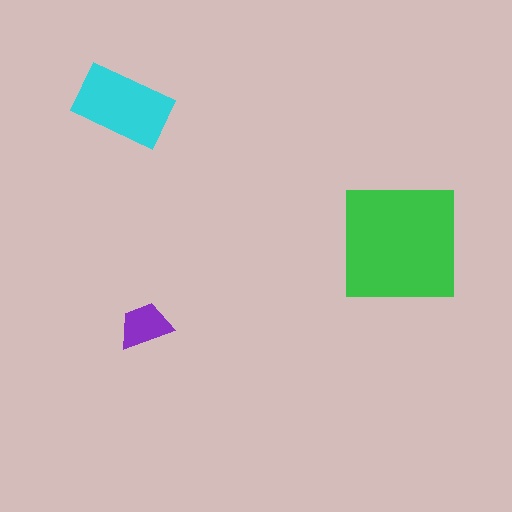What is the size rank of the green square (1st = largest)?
1st.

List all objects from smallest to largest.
The purple trapezoid, the cyan rectangle, the green square.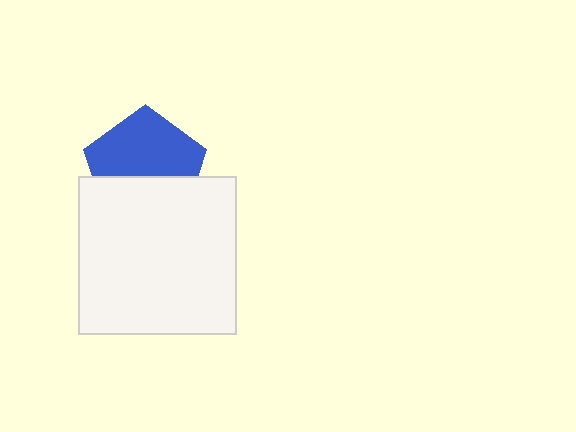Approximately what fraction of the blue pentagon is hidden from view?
Roughly 42% of the blue pentagon is hidden behind the white square.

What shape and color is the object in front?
The object in front is a white square.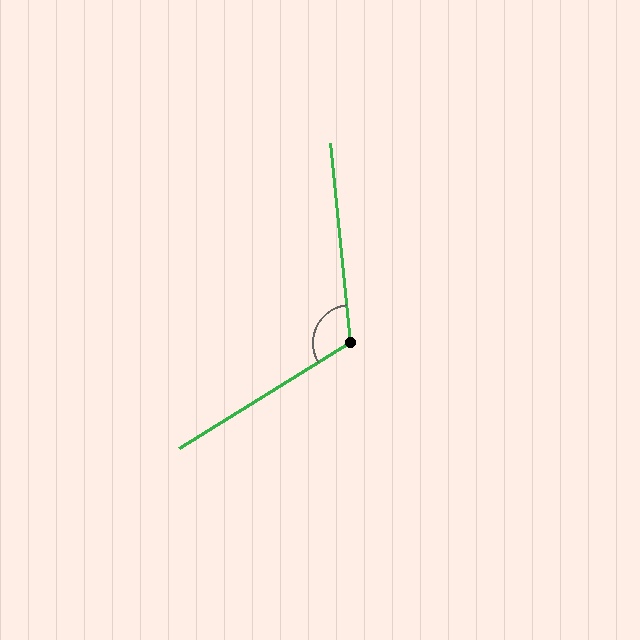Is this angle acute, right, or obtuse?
It is obtuse.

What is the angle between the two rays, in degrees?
Approximately 116 degrees.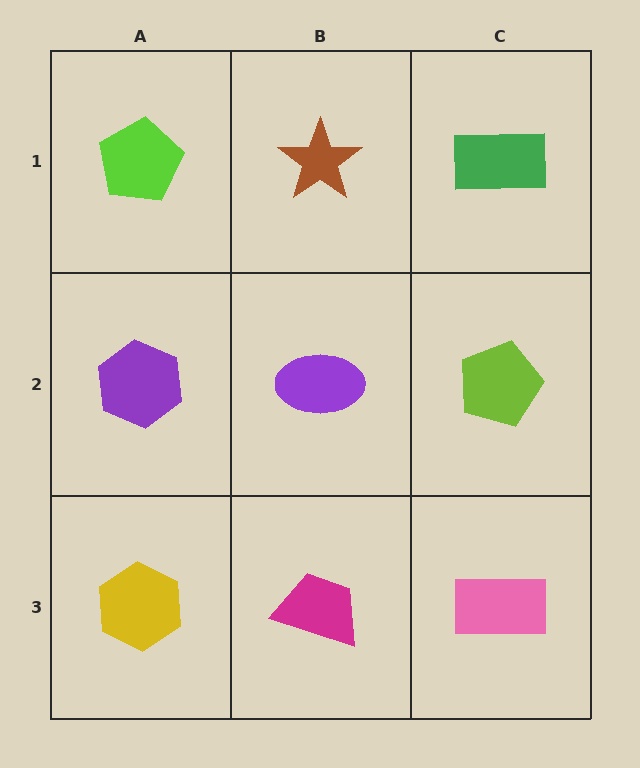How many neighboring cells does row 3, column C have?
2.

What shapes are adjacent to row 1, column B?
A purple ellipse (row 2, column B), a lime pentagon (row 1, column A), a green rectangle (row 1, column C).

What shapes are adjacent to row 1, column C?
A lime pentagon (row 2, column C), a brown star (row 1, column B).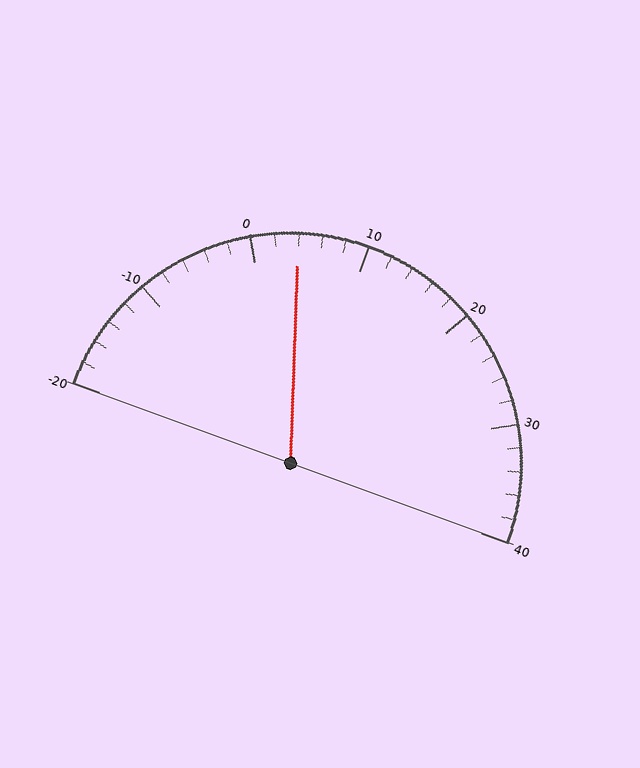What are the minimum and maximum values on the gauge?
The gauge ranges from -20 to 40.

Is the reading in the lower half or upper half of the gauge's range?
The reading is in the lower half of the range (-20 to 40).